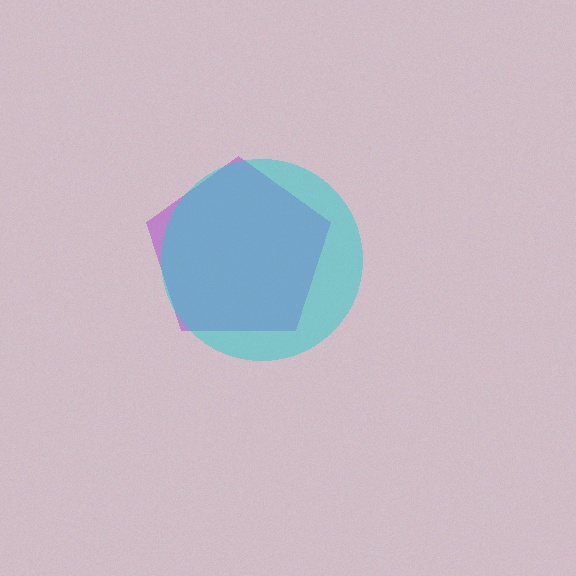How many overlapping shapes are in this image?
There are 2 overlapping shapes in the image.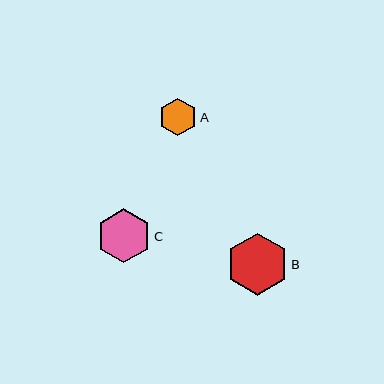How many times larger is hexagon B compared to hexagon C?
Hexagon B is approximately 1.1 times the size of hexagon C.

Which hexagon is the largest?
Hexagon B is the largest with a size of approximately 62 pixels.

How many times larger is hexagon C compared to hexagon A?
Hexagon C is approximately 1.4 times the size of hexagon A.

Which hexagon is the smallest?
Hexagon A is the smallest with a size of approximately 38 pixels.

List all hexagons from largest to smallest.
From largest to smallest: B, C, A.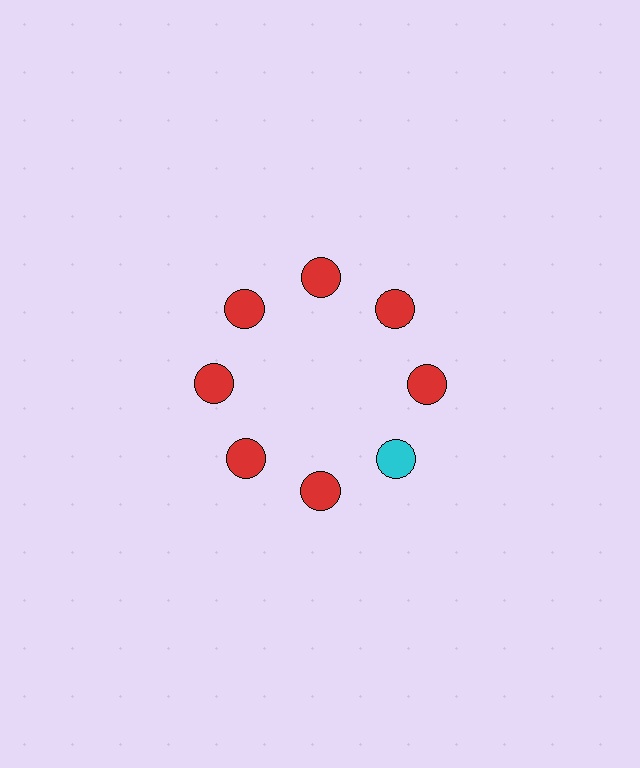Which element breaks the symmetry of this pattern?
The cyan circle at roughly the 4 o'clock position breaks the symmetry. All other shapes are red circles.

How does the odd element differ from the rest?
It has a different color: cyan instead of red.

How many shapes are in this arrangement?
There are 8 shapes arranged in a ring pattern.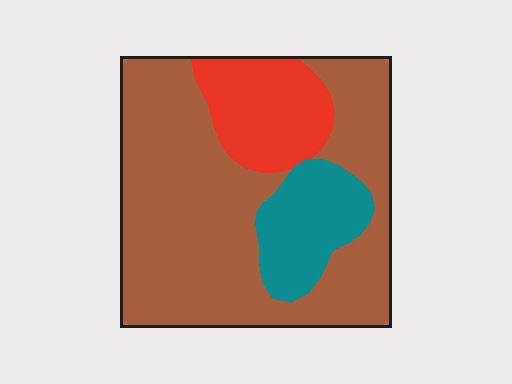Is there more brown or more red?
Brown.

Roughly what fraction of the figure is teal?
Teal takes up about one sixth (1/6) of the figure.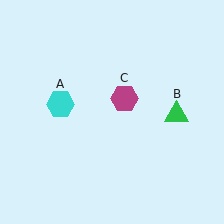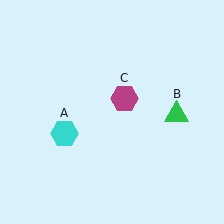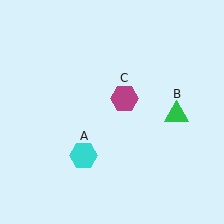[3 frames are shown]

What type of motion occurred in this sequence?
The cyan hexagon (object A) rotated counterclockwise around the center of the scene.